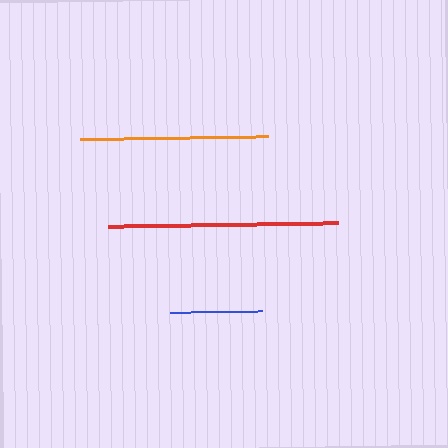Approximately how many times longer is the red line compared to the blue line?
The red line is approximately 2.5 times the length of the blue line.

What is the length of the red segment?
The red segment is approximately 229 pixels long.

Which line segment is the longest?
The red line is the longest at approximately 229 pixels.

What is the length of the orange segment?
The orange segment is approximately 187 pixels long.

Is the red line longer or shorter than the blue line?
The red line is longer than the blue line.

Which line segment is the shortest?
The blue line is the shortest at approximately 91 pixels.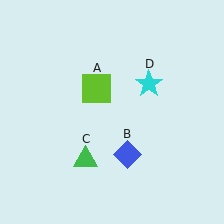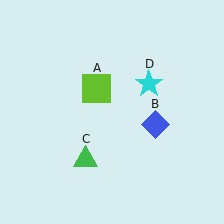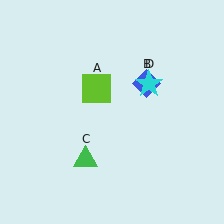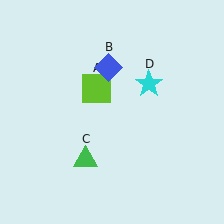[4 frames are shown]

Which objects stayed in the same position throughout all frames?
Lime square (object A) and green triangle (object C) and cyan star (object D) remained stationary.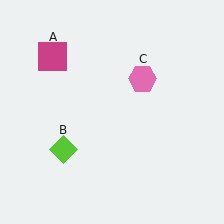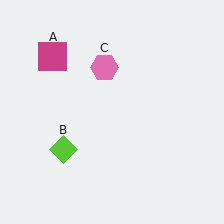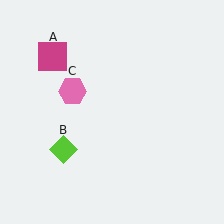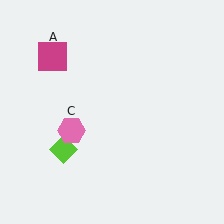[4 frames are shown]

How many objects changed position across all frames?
1 object changed position: pink hexagon (object C).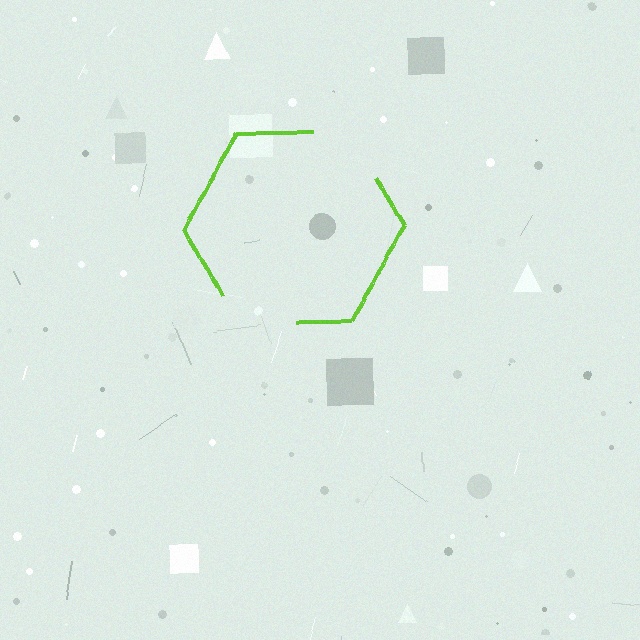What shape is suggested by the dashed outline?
The dashed outline suggests a hexagon.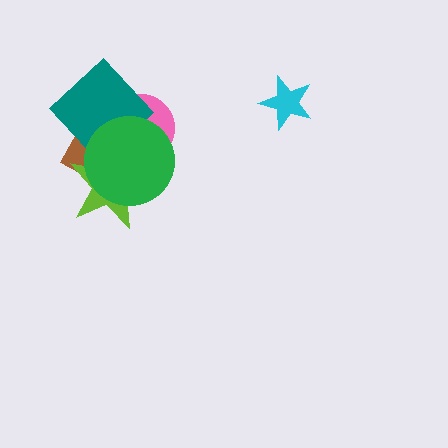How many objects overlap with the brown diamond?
4 objects overlap with the brown diamond.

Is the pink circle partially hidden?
Yes, it is partially covered by another shape.